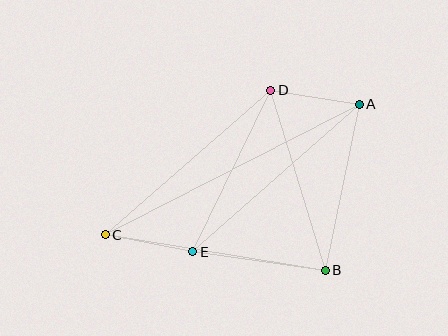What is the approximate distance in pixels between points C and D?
The distance between C and D is approximately 220 pixels.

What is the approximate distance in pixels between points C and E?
The distance between C and E is approximately 89 pixels.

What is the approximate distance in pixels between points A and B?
The distance between A and B is approximately 169 pixels.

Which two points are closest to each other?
Points A and D are closest to each other.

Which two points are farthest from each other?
Points A and C are farthest from each other.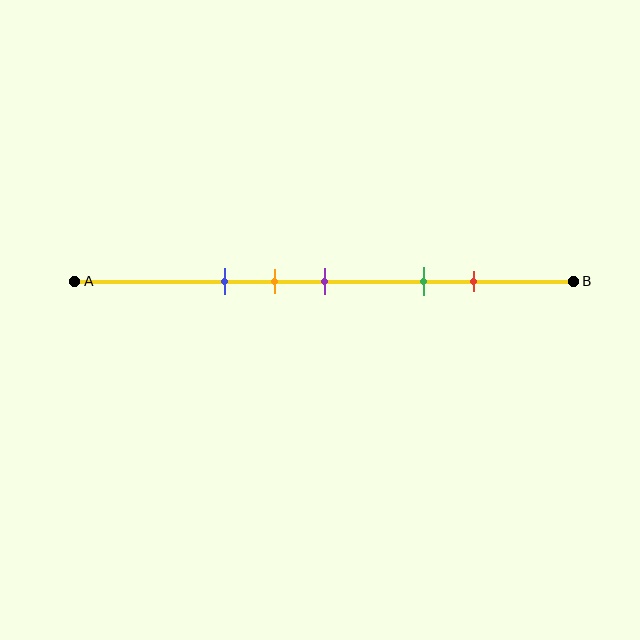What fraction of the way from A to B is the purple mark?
The purple mark is approximately 50% (0.5) of the way from A to B.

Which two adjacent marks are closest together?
The orange and purple marks are the closest adjacent pair.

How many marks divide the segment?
There are 5 marks dividing the segment.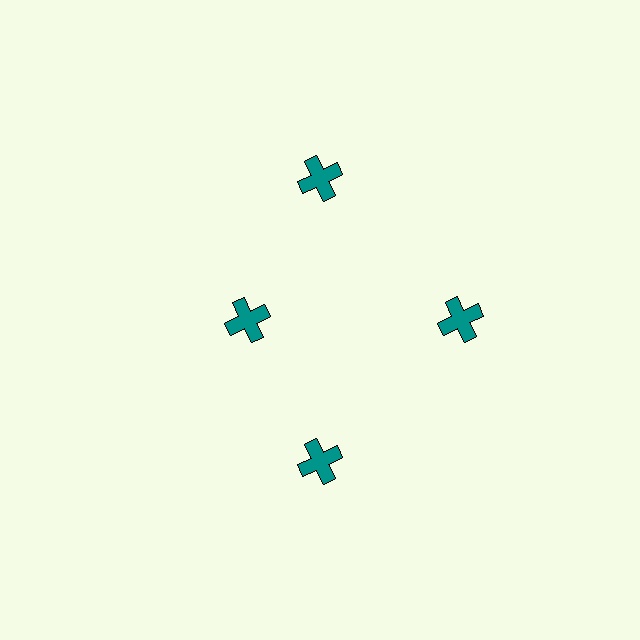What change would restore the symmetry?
The symmetry would be restored by moving it outward, back onto the ring so that all 4 crosses sit at equal angles and equal distance from the center.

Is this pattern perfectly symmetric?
No. The 4 teal crosses are arranged in a ring, but one element near the 9 o'clock position is pulled inward toward the center, breaking the 4-fold rotational symmetry.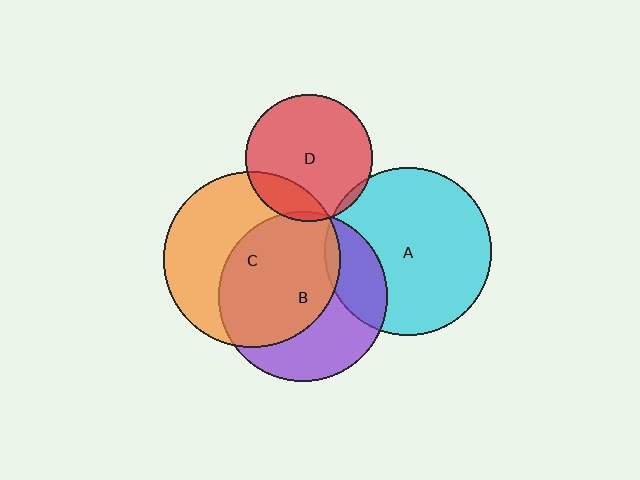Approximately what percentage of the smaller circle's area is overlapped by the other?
Approximately 20%.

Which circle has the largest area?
Circle C (orange).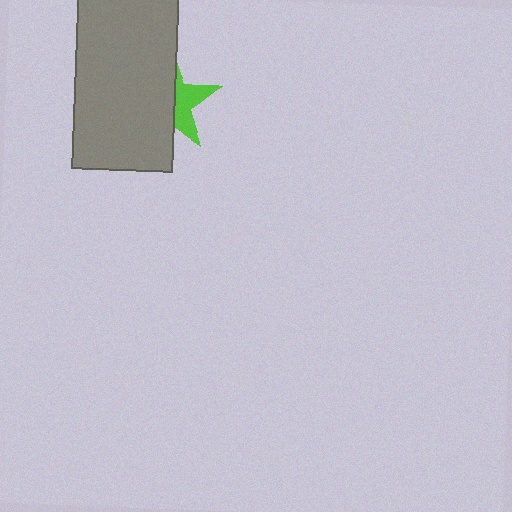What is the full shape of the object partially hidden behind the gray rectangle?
The partially hidden object is a lime star.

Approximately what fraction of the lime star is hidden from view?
Roughly 59% of the lime star is hidden behind the gray rectangle.